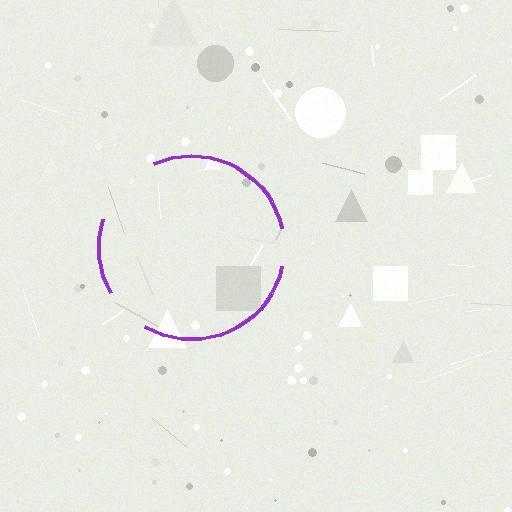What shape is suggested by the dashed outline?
The dashed outline suggests a circle.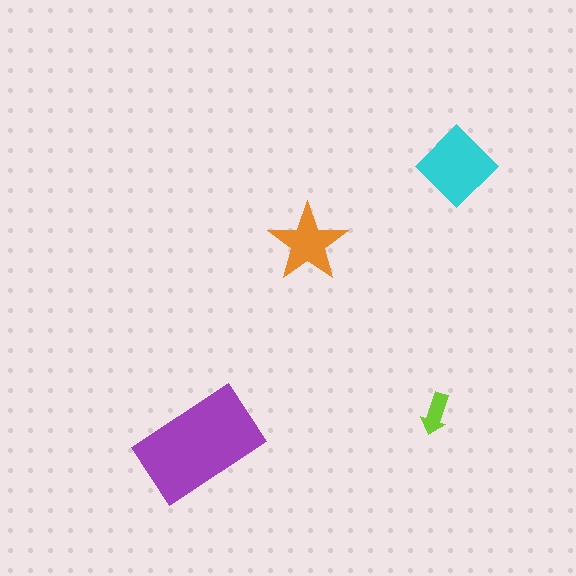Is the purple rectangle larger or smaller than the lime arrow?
Larger.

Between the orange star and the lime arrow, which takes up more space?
The orange star.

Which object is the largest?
The purple rectangle.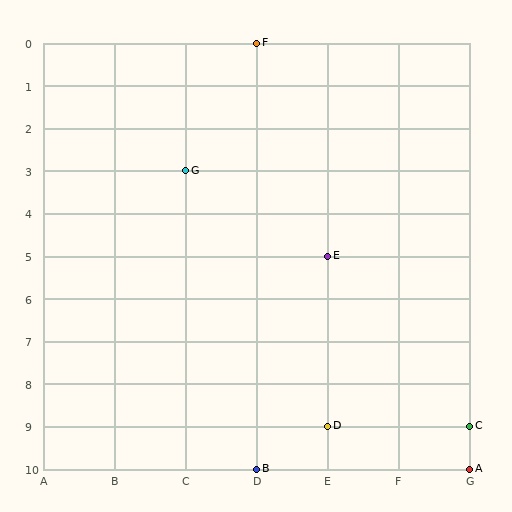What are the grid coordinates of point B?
Point B is at grid coordinates (D, 10).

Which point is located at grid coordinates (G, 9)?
Point C is at (G, 9).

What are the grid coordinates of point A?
Point A is at grid coordinates (G, 10).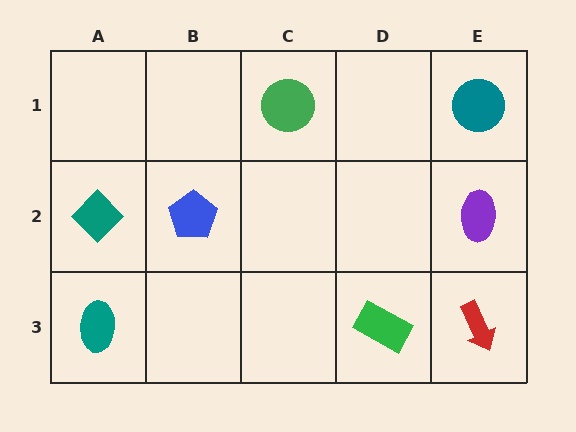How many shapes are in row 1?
2 shapes.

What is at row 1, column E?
A teal circle.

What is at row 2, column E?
A purple ellipse.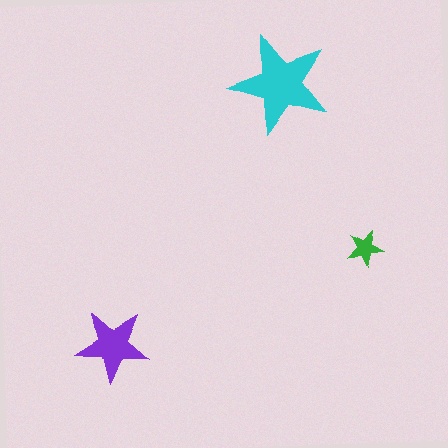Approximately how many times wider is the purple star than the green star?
About 2 times wider.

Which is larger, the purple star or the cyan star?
The cyan one.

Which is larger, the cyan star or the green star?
The cyan one.